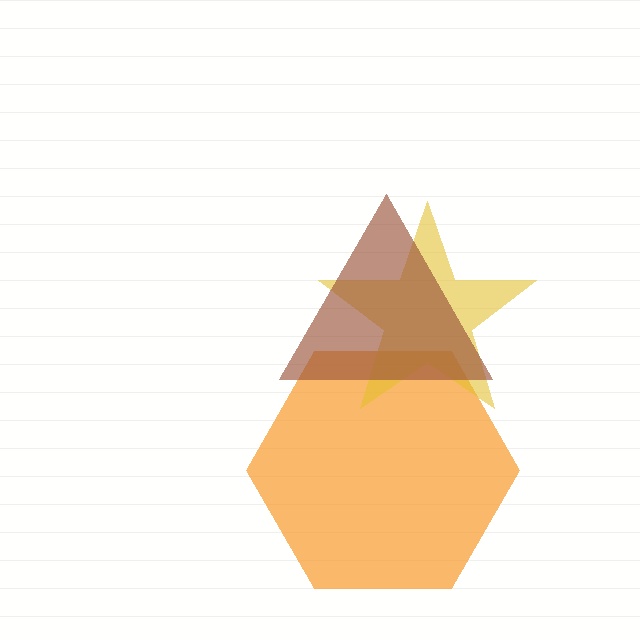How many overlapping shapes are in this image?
There are 3 overlapping shapes in the image.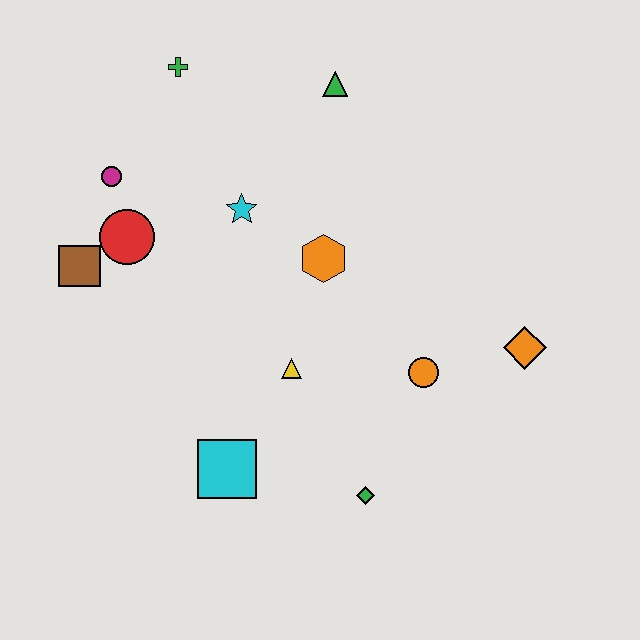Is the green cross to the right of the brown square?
Yes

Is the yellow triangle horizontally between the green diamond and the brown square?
Yes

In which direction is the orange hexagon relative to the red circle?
The orange hexagon is to the right of the red circle.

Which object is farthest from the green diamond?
The green cross is farthest from the green diamond.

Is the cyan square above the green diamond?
Yes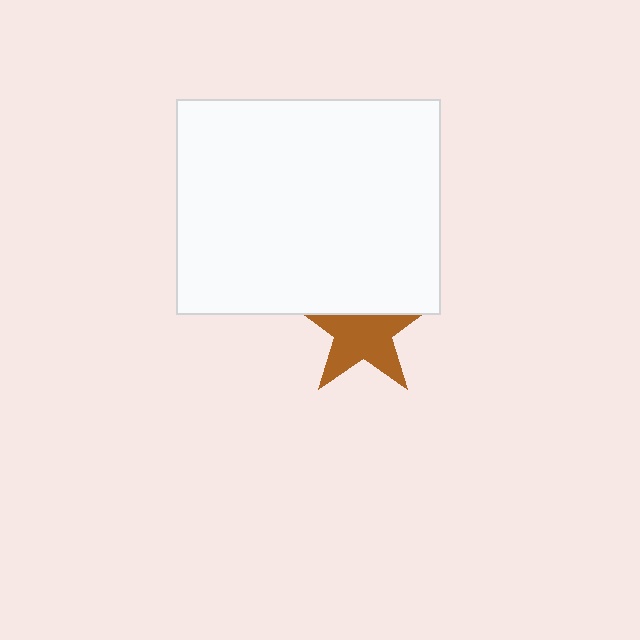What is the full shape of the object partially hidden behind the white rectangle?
The partially hidden object is a brown star.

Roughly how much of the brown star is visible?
Most of it is visible (roughly 66%).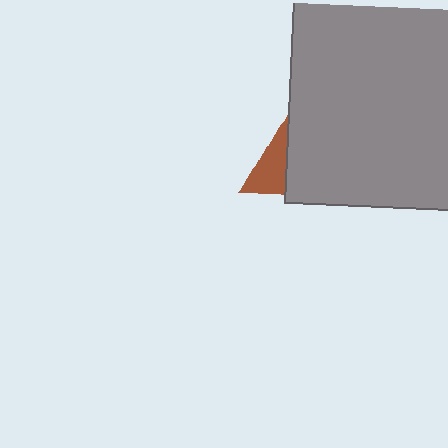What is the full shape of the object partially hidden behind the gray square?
The partially hidden object is a brown triangle.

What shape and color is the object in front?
The object in front is a gray square.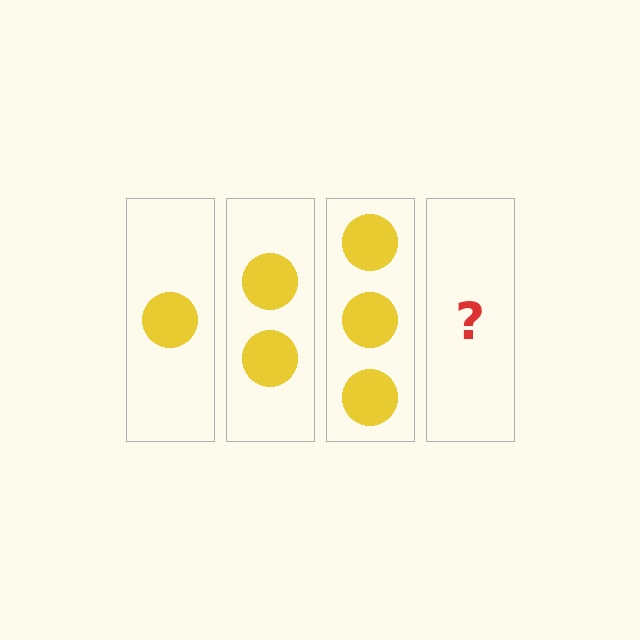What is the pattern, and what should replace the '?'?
The pattern is that each step adds one more circle. The '?' should be 4 circles.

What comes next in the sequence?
The next element should be 4 circles.